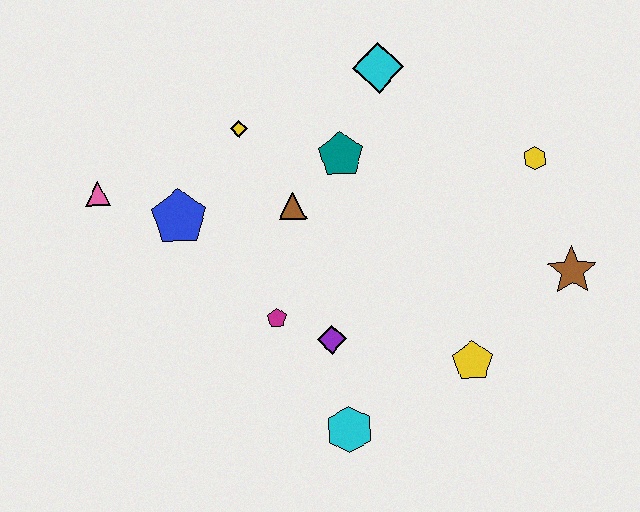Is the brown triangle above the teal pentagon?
No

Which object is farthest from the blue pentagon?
The brown star is farthest from the blue pentagon.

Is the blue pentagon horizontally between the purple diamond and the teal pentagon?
No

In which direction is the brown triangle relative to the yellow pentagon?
The brown triangle is to the left of the yellow pentagon.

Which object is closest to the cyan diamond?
The teal pentagon is closest to the cyan diamond.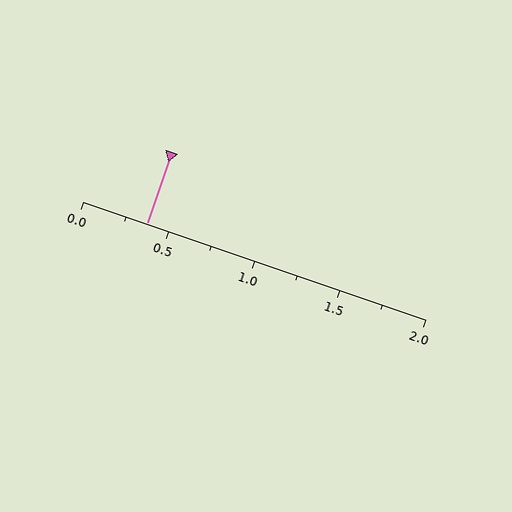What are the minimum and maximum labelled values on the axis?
The axis runs from 0.0 to 2.0.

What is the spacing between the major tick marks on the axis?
The major ticks are spaced 0.5 apart.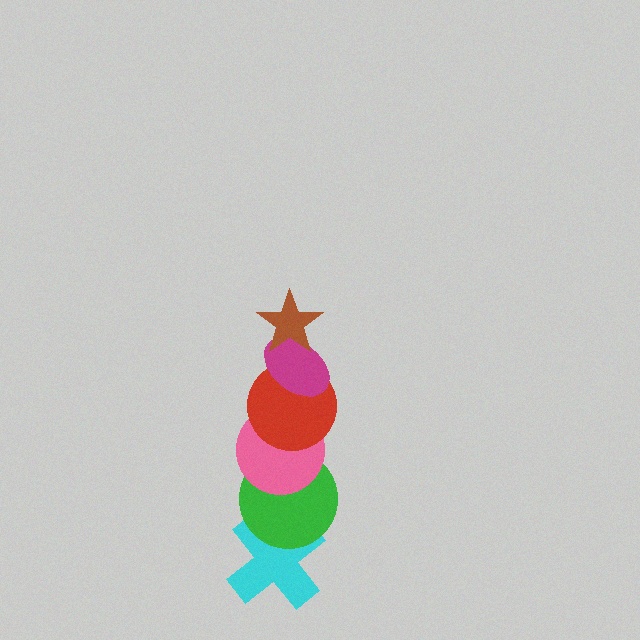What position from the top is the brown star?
The brown star is 1st from the top.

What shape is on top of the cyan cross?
The green circle is on top of the cyan cross.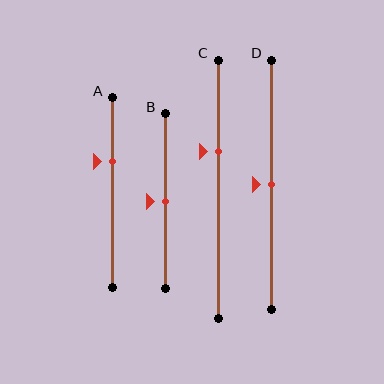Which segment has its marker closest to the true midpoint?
Segment B has its marker closest to the true midpoint.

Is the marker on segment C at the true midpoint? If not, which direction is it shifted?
No, the marker on segment C is shifted upward by about 15% of the segment length.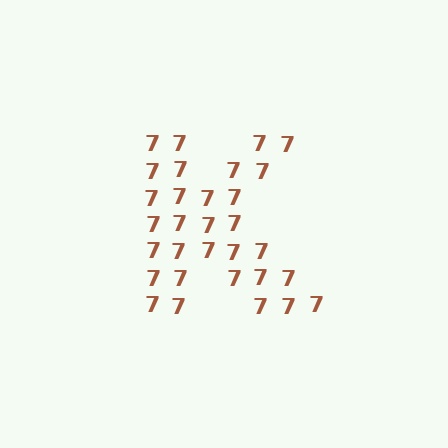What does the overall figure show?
The overall figure shows the letter K.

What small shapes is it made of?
It is made of small digit 7's.